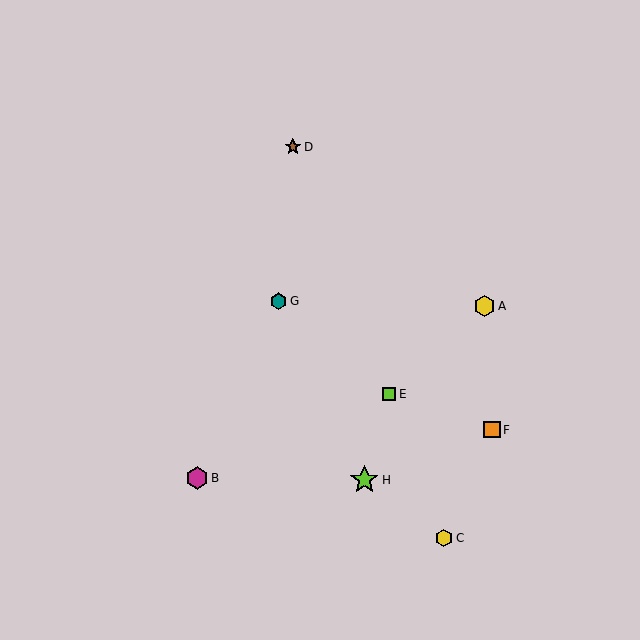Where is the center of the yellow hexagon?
The center of the yellow hexagon is at (444, 538).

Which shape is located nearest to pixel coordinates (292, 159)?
The brown star (labeled D) at (293, 147) is nearest to that location.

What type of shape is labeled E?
Shape E is a lime square.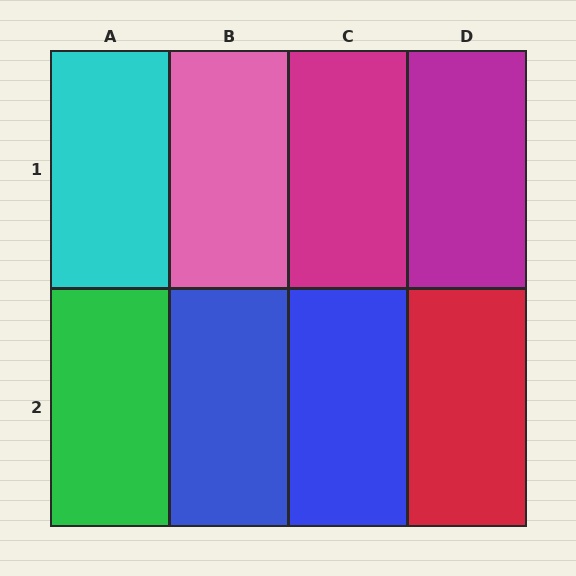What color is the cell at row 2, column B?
Blue.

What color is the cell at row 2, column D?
Red.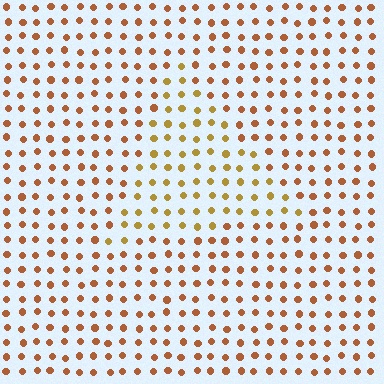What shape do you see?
I see a triangle.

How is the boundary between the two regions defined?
The boundary is defined purely by a slight shift in hue (about 26 degrees). Spacing, size, and orientation are identical on both sides.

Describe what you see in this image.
The image is filled with small brown elements in a uniform arrangement. A triangle-shaped region is visible where the elements are tinted to a slightly different hue, forming a subtle color boundary.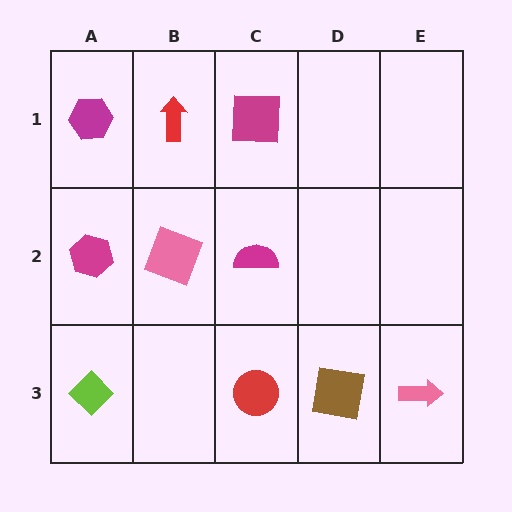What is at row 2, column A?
A magenta hexagon.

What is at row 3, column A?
A lime diamond.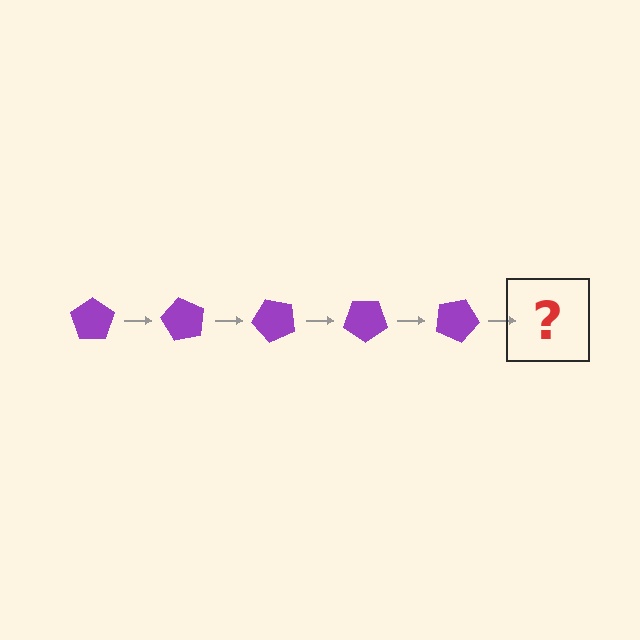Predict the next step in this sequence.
The next step is a purple pentagon rotated 300 degrees.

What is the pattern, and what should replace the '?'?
The pattern is that the pentagon rotates 60 degrees each step. The '?' should be a purple pentagon rotated 300 degrees.